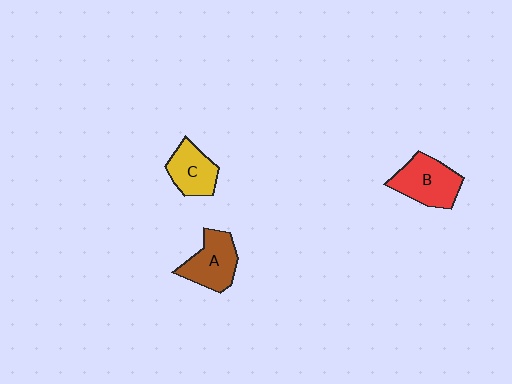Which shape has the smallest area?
Shape C (yellow).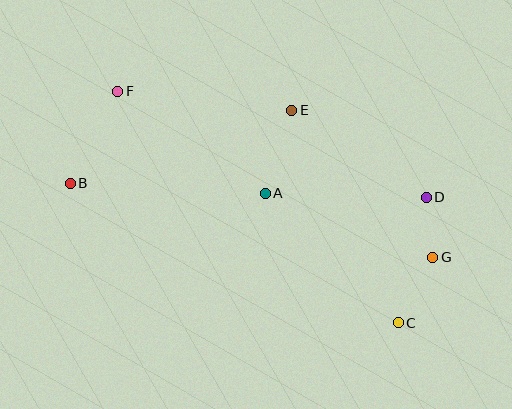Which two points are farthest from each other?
Points B and G are farthest from each other.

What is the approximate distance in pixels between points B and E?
The distance between B and E is approximately 233 pixels.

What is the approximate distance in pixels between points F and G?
The distance between F and G is approximately 356 pixels.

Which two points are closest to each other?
Points D and G are closest to each other.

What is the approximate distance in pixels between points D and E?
The distance between D and E is approximately 160 pixels.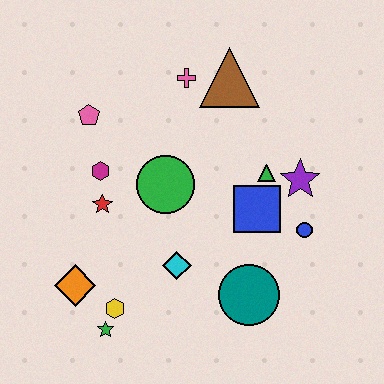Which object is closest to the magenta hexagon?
The red star is closest to the magenta hexagon.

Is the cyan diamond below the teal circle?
No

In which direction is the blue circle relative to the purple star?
The blue circle is below the purple star.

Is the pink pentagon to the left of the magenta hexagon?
Yes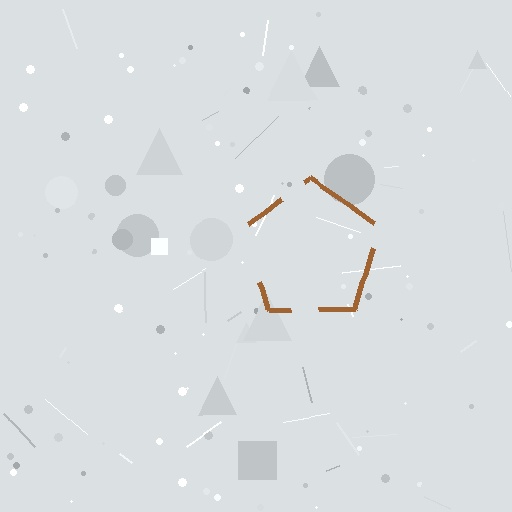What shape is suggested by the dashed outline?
The dashed outline suggests a pentagon.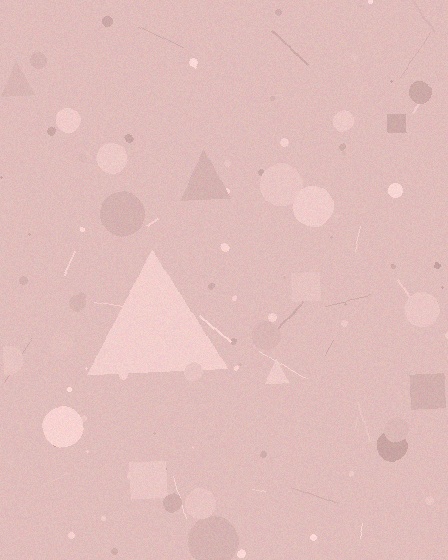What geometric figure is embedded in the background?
A triangle is embedded in the background.